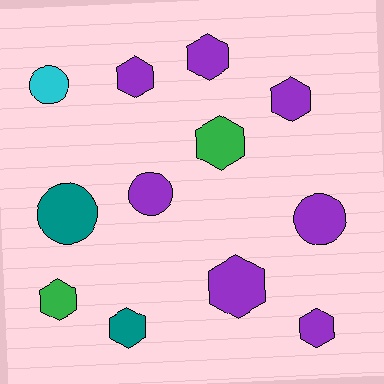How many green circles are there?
There are no green circles.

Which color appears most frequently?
Purple, with 7 objects.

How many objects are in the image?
There are 12 objects.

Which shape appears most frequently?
Hexagon, with 8 objects.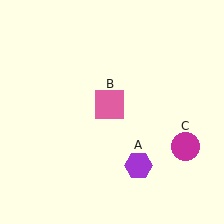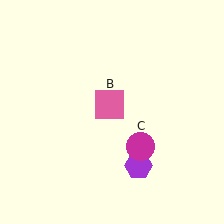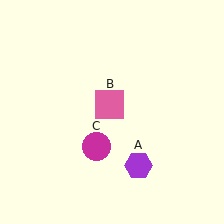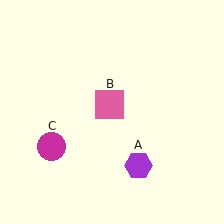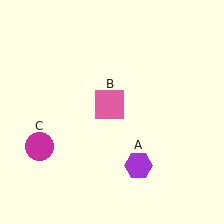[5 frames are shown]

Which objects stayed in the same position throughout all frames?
Purple hexagon (object A) and pink square (object B) remained stationary.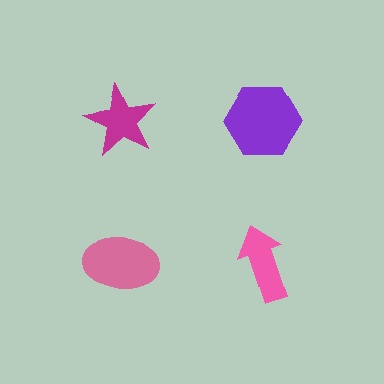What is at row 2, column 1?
A pink ellipse.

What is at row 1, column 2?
A purple hexagon.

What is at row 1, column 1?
A magenta star.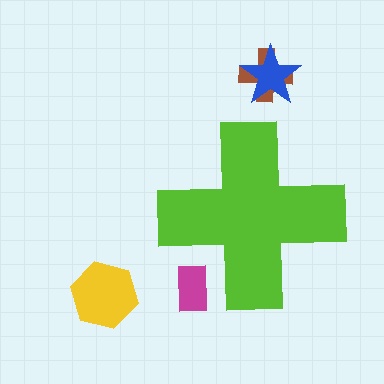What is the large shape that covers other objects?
A lime cross.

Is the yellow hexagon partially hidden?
No, the yellow hexagon is fully visible.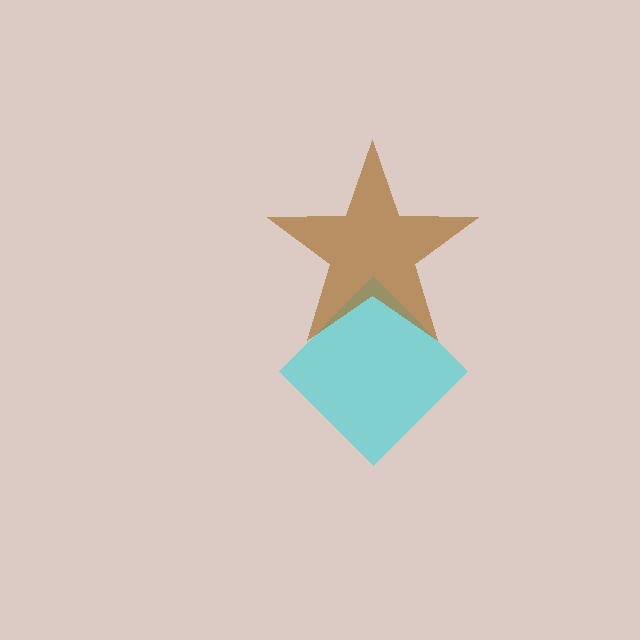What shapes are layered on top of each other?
The layered shapes are: a cyan diamond, a brown star.